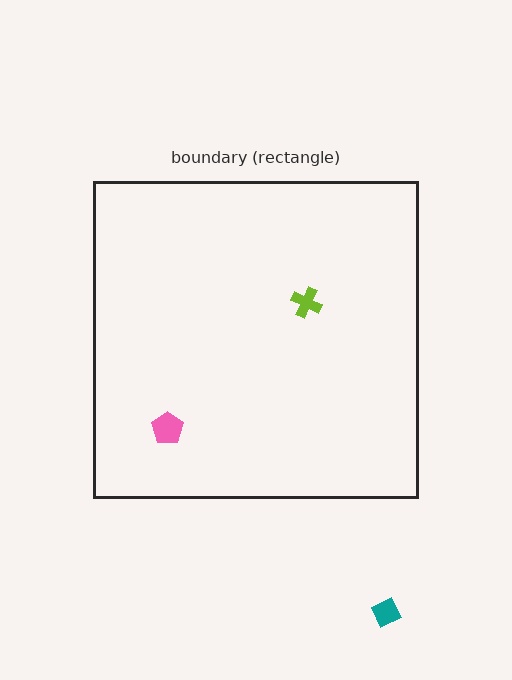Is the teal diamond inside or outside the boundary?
Outside.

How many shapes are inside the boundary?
2 inside, 1 outside.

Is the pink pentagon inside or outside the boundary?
Inside.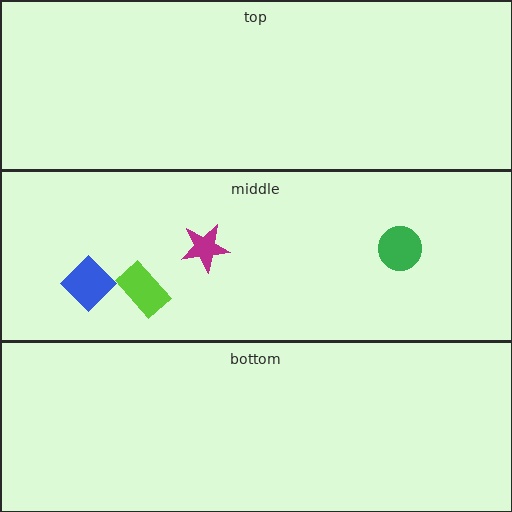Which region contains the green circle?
The middle region.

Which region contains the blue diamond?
The middle region.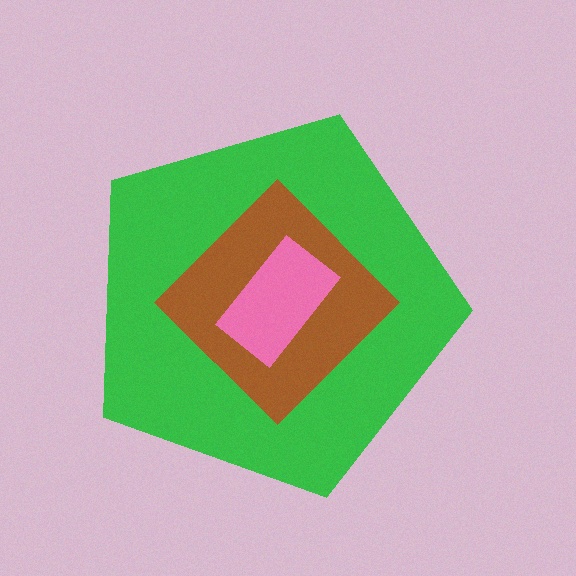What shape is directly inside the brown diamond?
The pink rectangle.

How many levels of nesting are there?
3.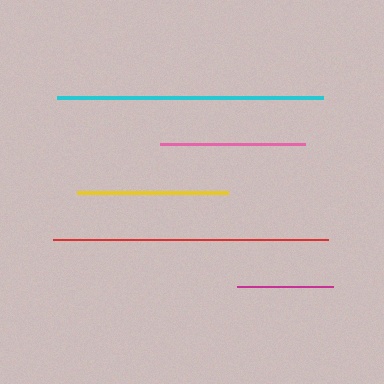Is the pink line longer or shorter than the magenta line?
The pink line is longer than the magenta line.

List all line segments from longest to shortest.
From longest to shortest: red, cyan, yellow, pink, magenta.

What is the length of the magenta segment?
The magenta segment is approximately 95 pixels long.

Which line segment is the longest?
The red line is the longest at approximately 275 pixels.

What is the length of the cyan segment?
The cyan segment is approximately 266 pixels long.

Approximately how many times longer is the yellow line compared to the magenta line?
The yellow line is approximately 1.6 times the length of the magenta line.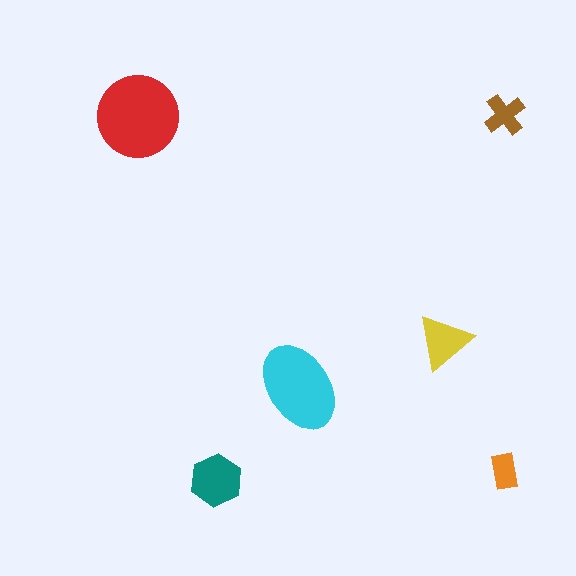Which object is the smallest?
The orange rectangle.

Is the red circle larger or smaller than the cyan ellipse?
Larger.